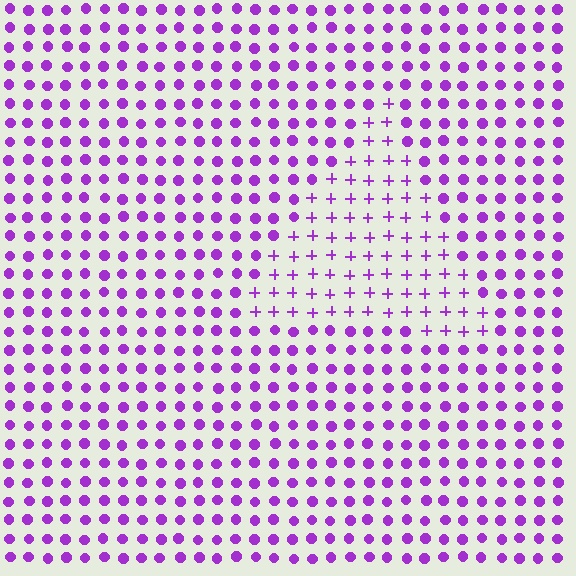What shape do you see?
I see a triangle.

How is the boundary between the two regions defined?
The boundary is defined by a change in element shape: plus signs inside vs. circles outside. All elements share the same color and spacing.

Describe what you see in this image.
The image is filled with small purple elements arranged in a uniform grid. A triangle-shaped region contains plus signs, while the surrounding area contains circles. The boundary is defined purely by the change in element shape.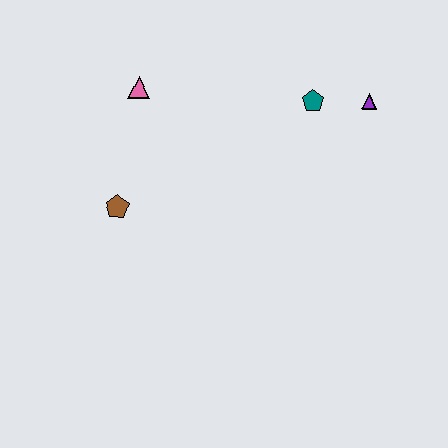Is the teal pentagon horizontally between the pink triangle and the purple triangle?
Yes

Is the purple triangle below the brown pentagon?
No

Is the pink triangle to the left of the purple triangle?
Yes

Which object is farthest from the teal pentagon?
The brown pentagon is farthest from the teal pentagon.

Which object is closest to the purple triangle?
The teal pentagon is closest to the purple triangle.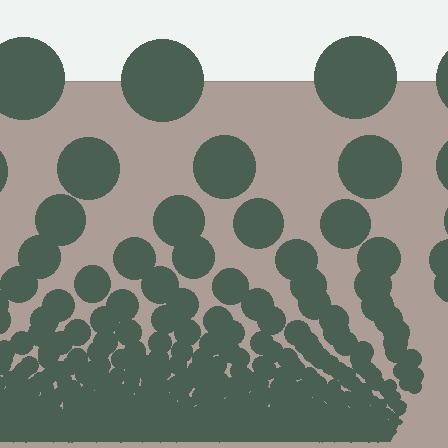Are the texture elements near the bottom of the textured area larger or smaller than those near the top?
Smaller. The gradient is inverted — elements near the bottom are smaller and denser.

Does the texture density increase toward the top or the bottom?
Density increases toward the bottom.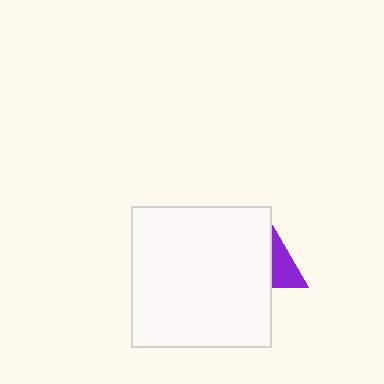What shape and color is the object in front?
The object in front is a white square.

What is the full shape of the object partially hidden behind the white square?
The partially hidden object is a purple triangle.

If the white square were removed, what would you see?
You would see the complete purple triangle.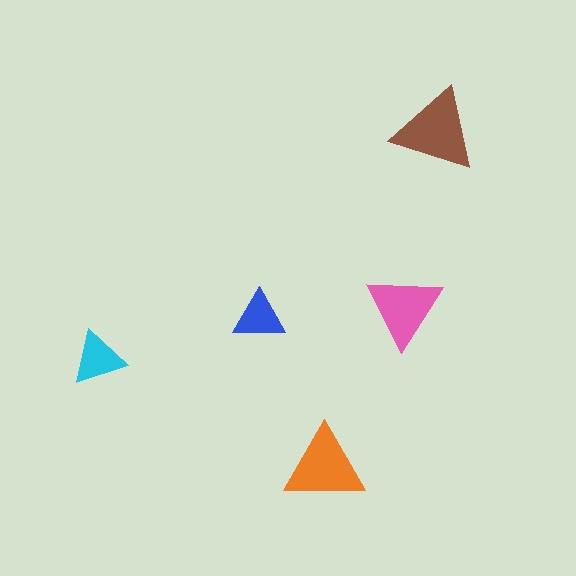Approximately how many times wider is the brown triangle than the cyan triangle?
About 1.5 times wider.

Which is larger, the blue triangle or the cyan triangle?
The cyan one.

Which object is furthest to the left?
The cyan triangle is leftmost.